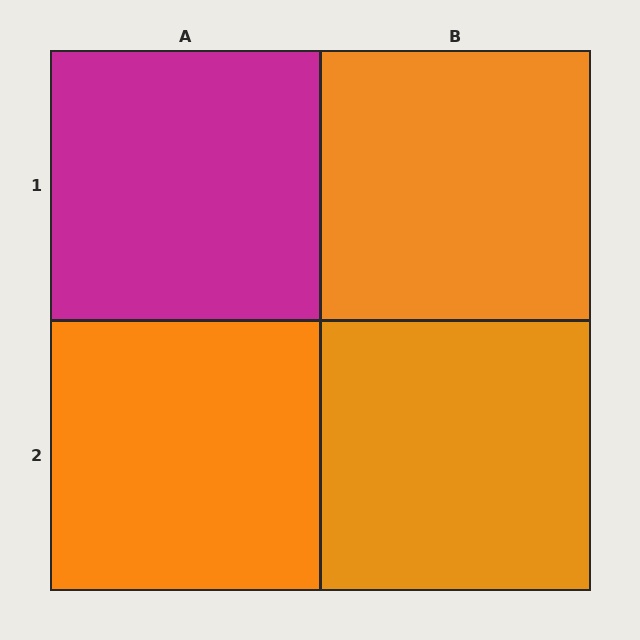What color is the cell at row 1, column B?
Orange.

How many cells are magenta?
1 cell is magenta.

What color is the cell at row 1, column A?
Magenta.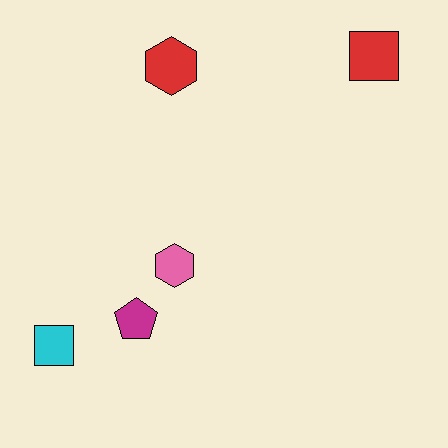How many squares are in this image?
There are 2 squares.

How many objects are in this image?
There are 5 objects.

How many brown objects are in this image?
There are no brown objects.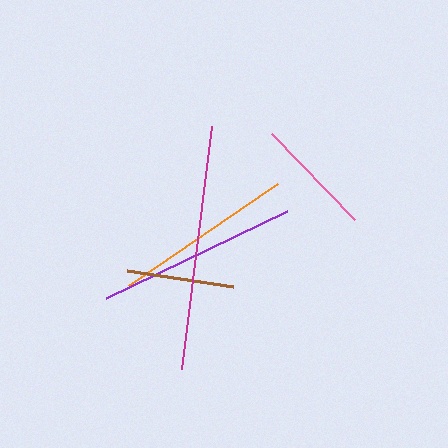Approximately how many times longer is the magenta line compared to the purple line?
The magenta line is approximately 1.2 times the length of the purple line.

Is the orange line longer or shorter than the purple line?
The purple line is longer than the orange line.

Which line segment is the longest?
The magenta line is the longest at approximately 245 pixels.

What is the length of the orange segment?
The orange segment is approximately 181 pixels long.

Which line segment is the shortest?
The brown line is the shortest at approximately 107 pixels.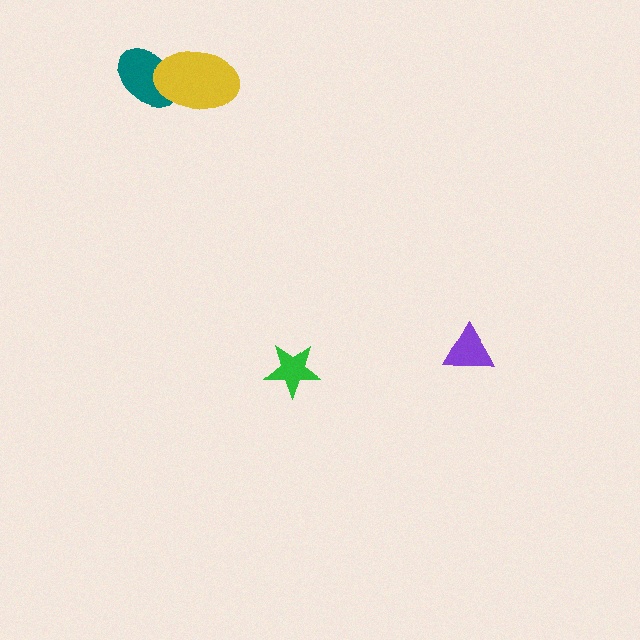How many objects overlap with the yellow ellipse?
1 object overlaps with the yellow ellipse.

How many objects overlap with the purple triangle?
0 objects overlap with the purple triangle.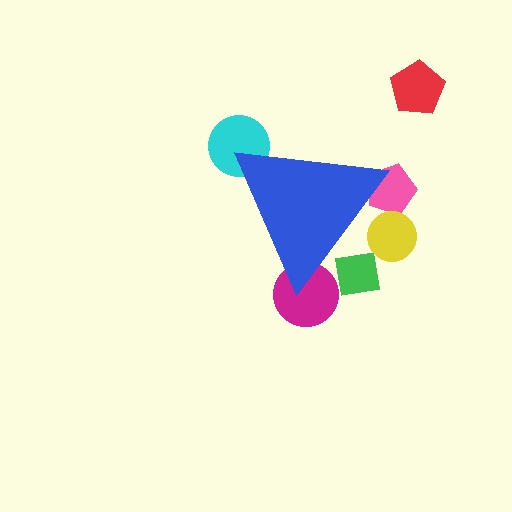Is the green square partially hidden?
Yes, the green square is partially hidden behind the blue triangle.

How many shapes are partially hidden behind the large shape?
5 shapes are partially hidden.